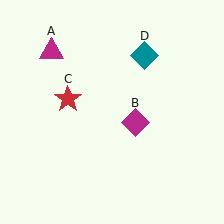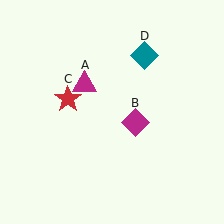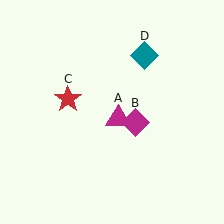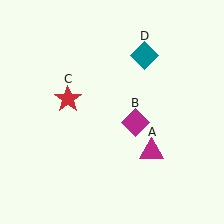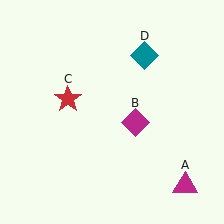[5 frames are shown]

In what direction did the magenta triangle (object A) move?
The magenta triangle (object A) moved down and to the right.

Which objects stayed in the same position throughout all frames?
Magenta diamond (object B) and red star (object C) and teal diamond (object D) remained stationary.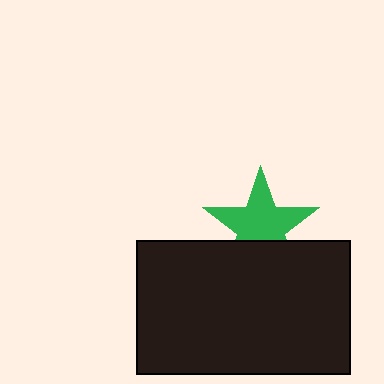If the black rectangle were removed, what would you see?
You would see the complete green star.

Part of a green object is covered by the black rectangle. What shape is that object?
It is a star.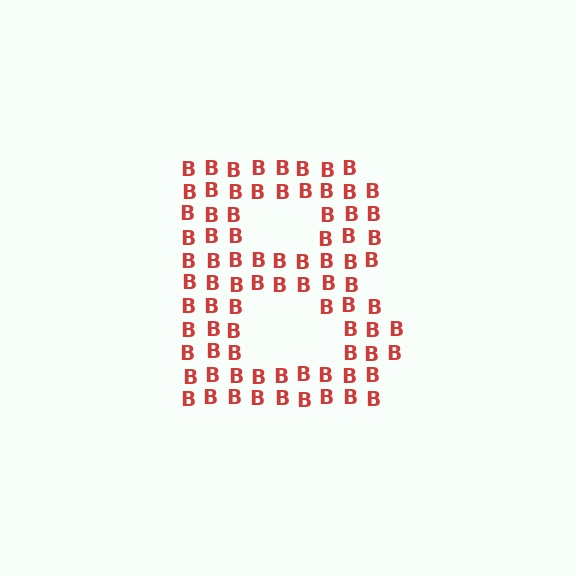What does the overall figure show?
The overall figure shows the letter B.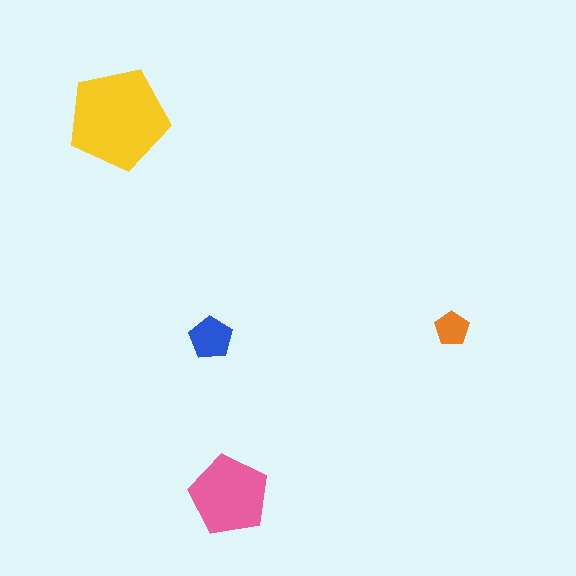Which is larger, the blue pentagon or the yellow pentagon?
The yellow one.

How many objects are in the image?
There are 4 objects in the image.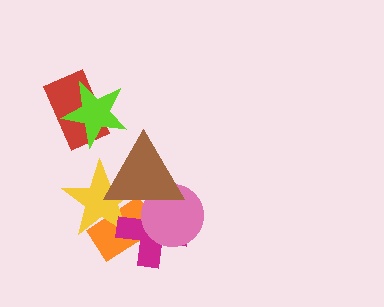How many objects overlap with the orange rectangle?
4 objects overlap with the orange rectangle.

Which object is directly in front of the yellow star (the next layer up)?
The magenta cross is directly in front of the yellow star.